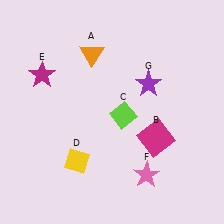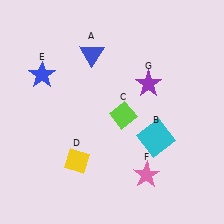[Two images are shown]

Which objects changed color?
A changed from orange to blue. B changed from magenta to cyan. E changed from magenta to blue.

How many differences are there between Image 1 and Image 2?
There are 3 differences between the two images.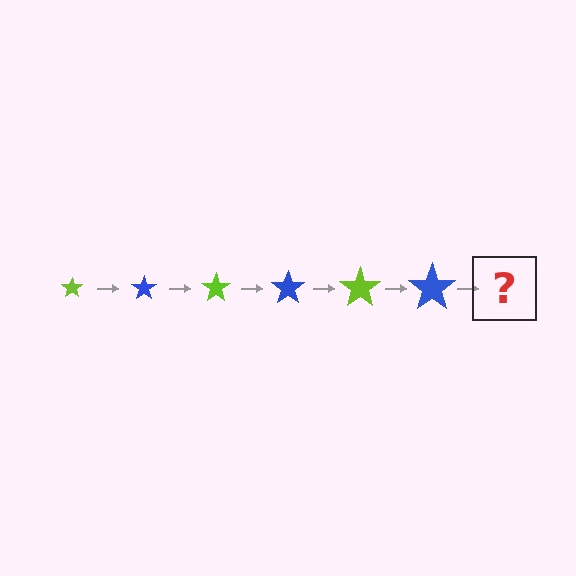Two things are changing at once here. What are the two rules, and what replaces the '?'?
The two rules are that the star grows larger each step and the color cycles through lime and blue. The '?' should be a lime star, larger than the previous one.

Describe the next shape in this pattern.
It should be a lime star, larger than the previous one.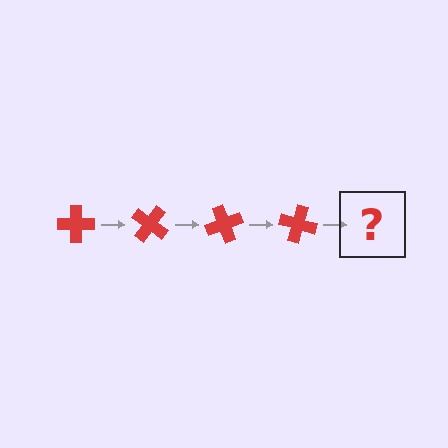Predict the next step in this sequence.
The next step is a red cross rotated 140 degrees.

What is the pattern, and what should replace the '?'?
The pattern is that the cross rotates 35 degrees each step. The '?' should be a red cross rotated 140 degrees.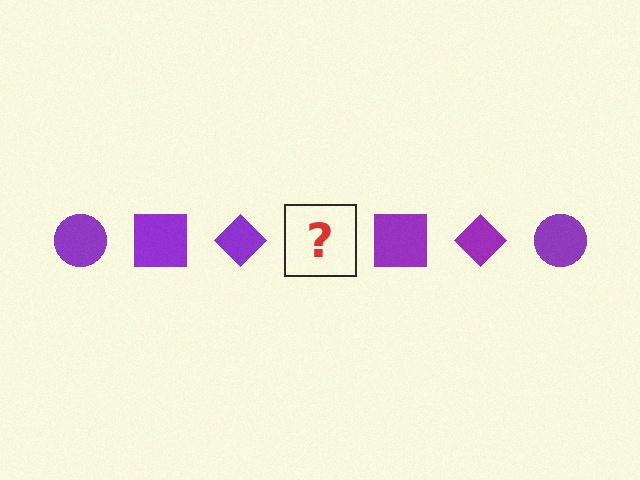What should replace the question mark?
The question mark should be replaced with a purple circle.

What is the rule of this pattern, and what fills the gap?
The rule is that the pattern cycles through circle, square, diamond shapes in purple. The gap should be filled with a purple circle.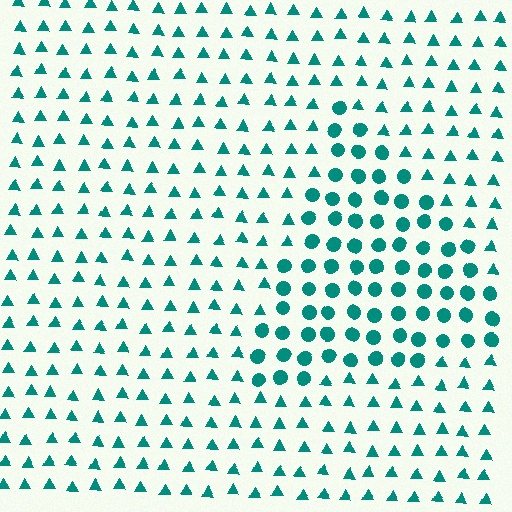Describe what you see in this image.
The image is filled with small teal elements arranged in a uniform grid. A triangle-shaped region contains circles, while the surrounding area contains triangles. The boundary is defined purely by the change in element shape.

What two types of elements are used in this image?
The image uses circles inside the triangle region and triangles outside it.